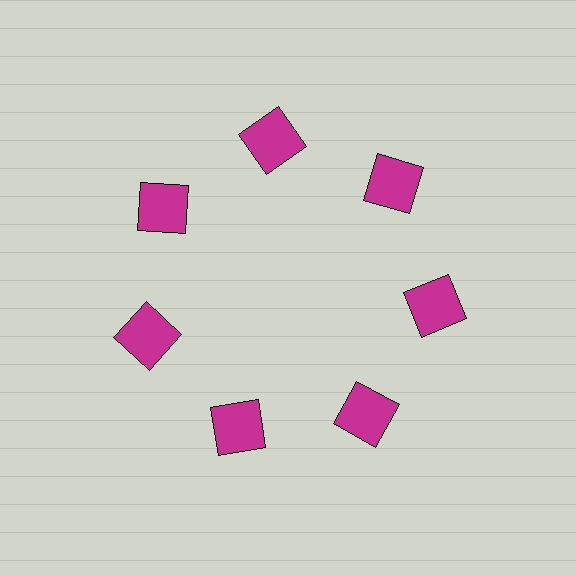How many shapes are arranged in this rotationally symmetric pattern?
There are 7 shapes, arranged in 7 groups of 1.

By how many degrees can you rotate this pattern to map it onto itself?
The pattern maps onto itself every 51 degrees of rotation.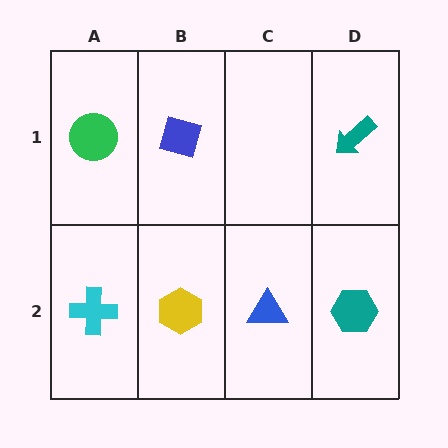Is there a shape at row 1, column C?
No, that cell is empty.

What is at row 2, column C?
A blue triangle.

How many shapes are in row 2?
4 shapes.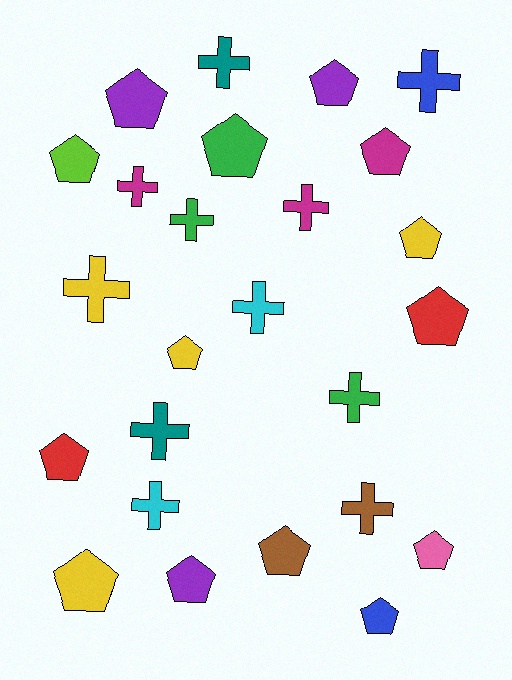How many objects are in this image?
There are 25 objects.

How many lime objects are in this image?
There is 1 lime object.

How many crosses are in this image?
There are 11 crosses.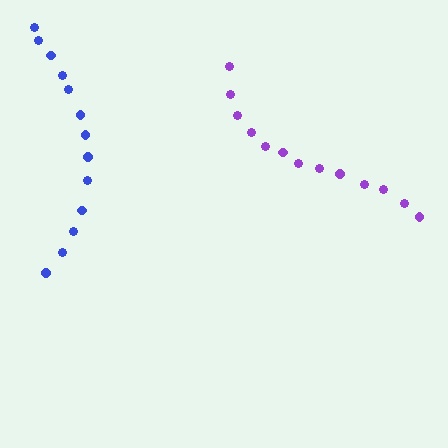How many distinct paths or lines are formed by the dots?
There are 2 distinct paths.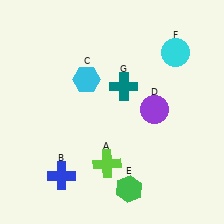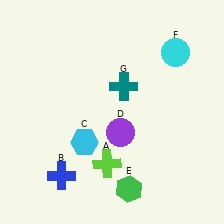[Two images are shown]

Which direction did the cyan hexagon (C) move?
The cyan hexagon (C) moved down.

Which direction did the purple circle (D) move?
The purple circle (D) moved left.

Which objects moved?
The objects that moved are: the cyan hexagon (C), the purple circle (D).